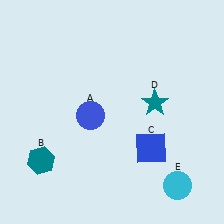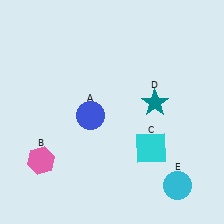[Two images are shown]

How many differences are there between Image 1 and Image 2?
There are 2 differences between the two images.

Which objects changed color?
B changed from teal to pink. C changed from blue to cyan.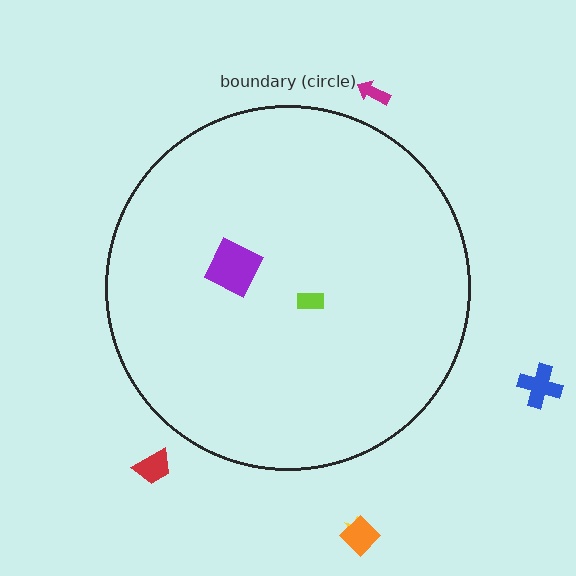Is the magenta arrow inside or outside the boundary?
Outside.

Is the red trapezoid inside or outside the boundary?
Outside.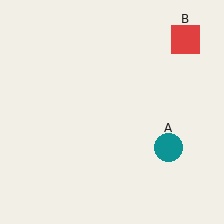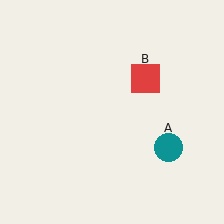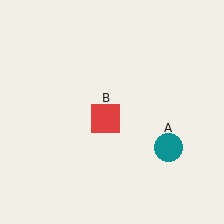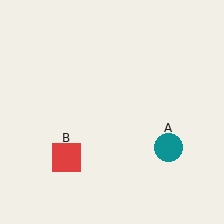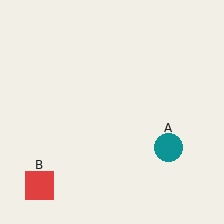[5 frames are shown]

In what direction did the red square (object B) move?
The red square (object B) moved down and to the left.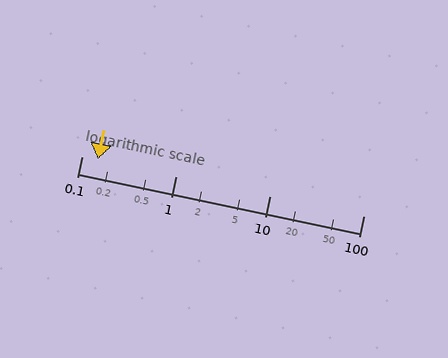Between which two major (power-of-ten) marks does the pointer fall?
The pointer is between 0.1 and 1.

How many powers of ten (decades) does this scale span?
The scale spans 3 decades, from 0.1 to 100.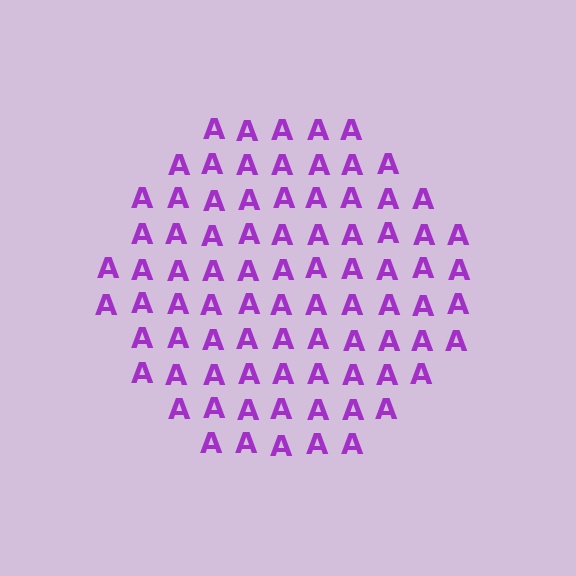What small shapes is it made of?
It is made of small letter A's.